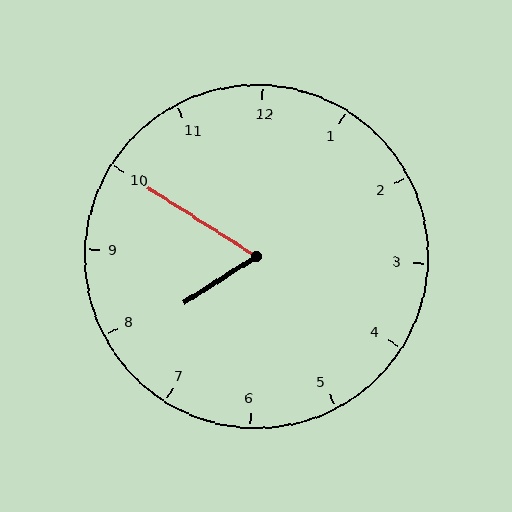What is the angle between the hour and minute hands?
Approximately 65 degrees.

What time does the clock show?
7:50.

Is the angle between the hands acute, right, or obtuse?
It is acute.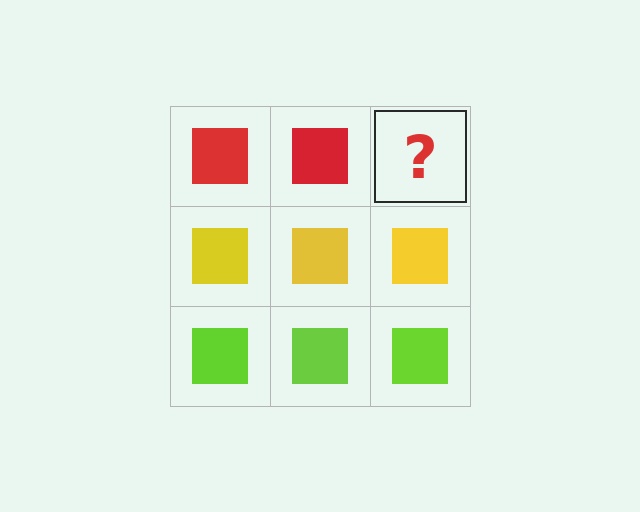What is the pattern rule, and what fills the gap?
The rule is that each row has a consistent color. The gap should be filled with a red square.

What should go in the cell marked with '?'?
The missing cell should contain a red square.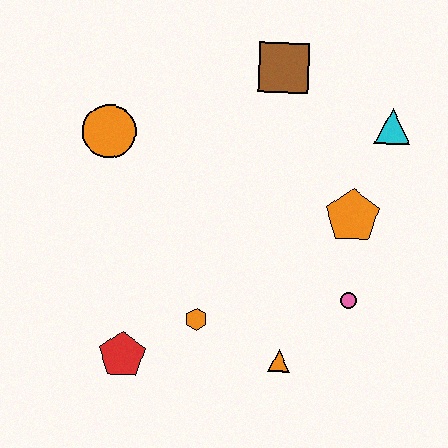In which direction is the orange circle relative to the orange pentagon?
The orange circle is to the left of the orange pentagon.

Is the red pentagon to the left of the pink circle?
Yes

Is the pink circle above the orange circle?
No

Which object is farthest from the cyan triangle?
The red pentagon is farthest from the cyan triangle.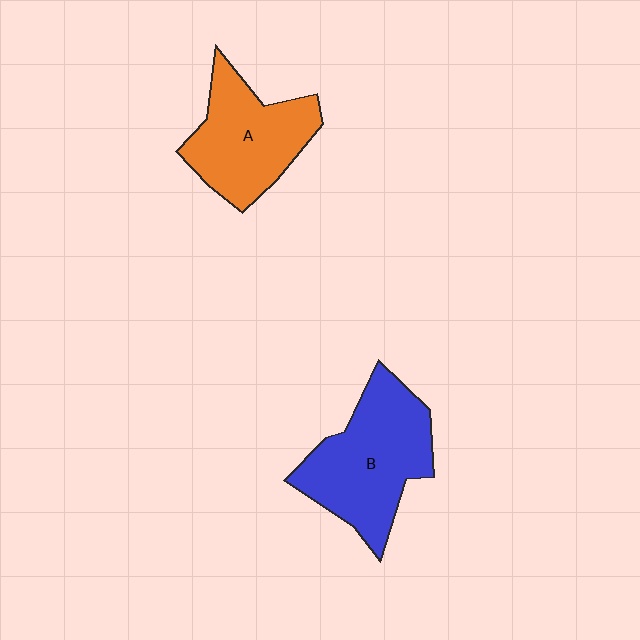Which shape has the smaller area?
Shape A (orange).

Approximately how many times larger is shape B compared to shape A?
Approximately 1.2 times.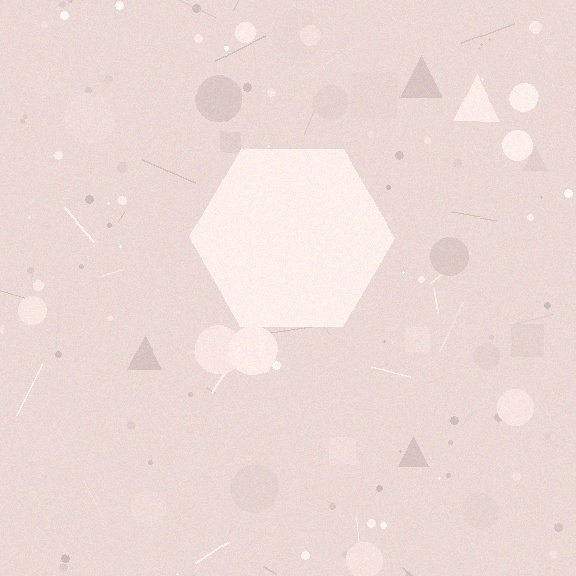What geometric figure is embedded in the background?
A hexagon is embedded in the background.